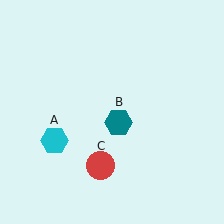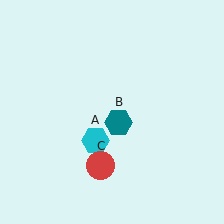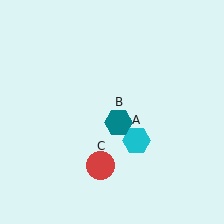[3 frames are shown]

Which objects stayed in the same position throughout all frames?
Teal hexagon (object B) and red circle (object C) remained stationary.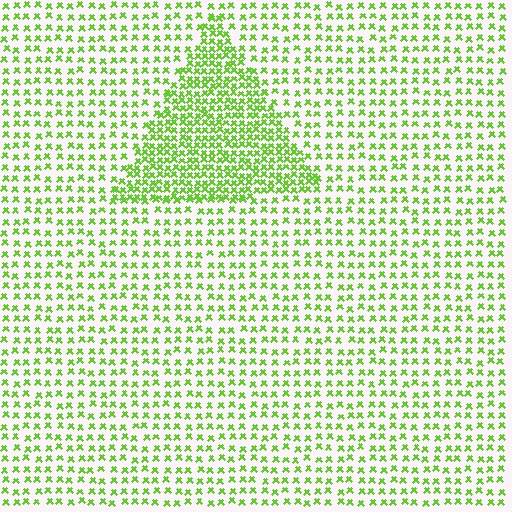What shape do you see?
I see a triangle.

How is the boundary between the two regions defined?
The boundary is defined by a change in element density (approximately 2.1x ratio). All elements are the same color, size, and shape.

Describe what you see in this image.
The image contains small lime elements arranged at two different densities. A triangle-shaped region is visible where the elements are more densely packed than the surrounding area.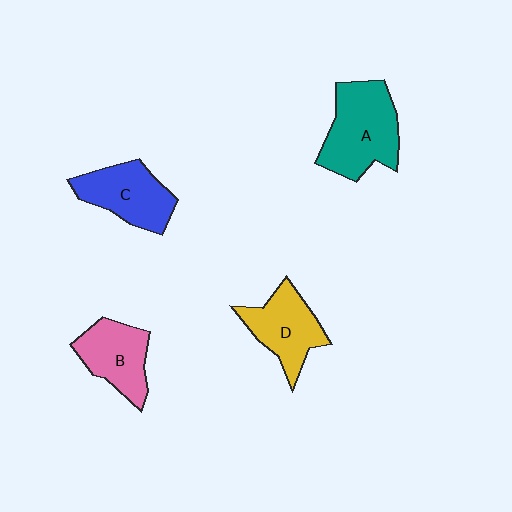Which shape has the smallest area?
Shape B (pink).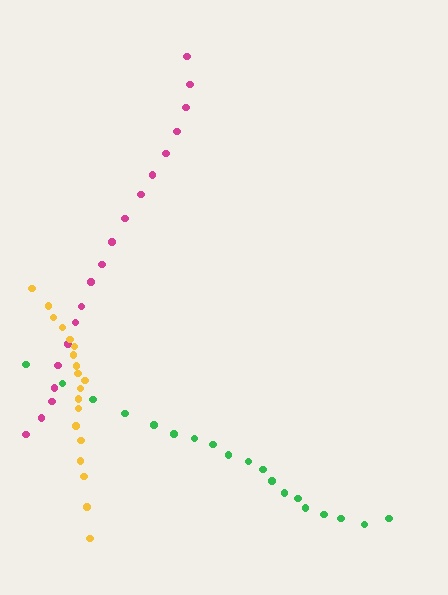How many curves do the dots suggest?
There are 3 distinct paths.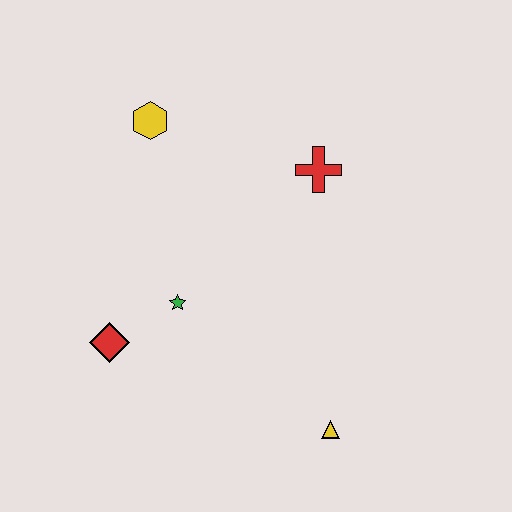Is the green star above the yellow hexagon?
No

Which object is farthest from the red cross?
The red diamond is farthest from the red cross.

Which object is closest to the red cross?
The yellow hexagon is closest to the red cross.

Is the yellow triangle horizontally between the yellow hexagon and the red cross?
No